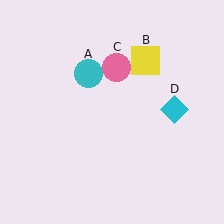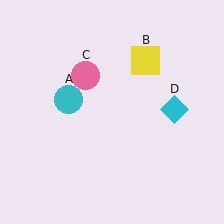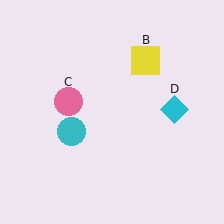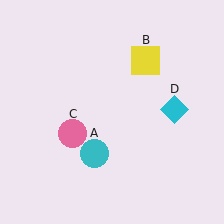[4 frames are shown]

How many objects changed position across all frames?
2 objects changed position: cyan circle (object A), pink circle (object C).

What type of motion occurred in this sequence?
The cyan circle (object A), pink circle (object C) rotated counterclockwise around the center of the scene.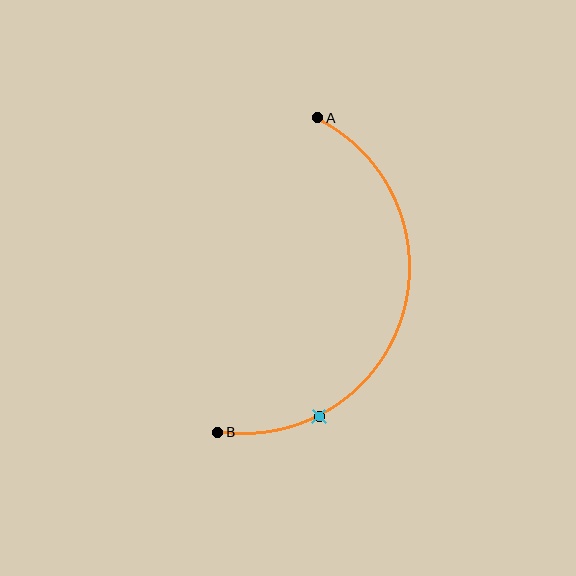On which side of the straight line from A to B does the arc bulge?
The arc bulges to the right of the straight line connecting A and B.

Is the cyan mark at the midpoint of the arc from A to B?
No. The cyan mark lies on the arc but is closer to endpoint B. The arc midpoint would be at the point on the curve equidistant along the arc from both A and B.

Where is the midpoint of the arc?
The arc midpoint is the point on the curve farthest from the straight line joining A and B. It sits to the right of that line.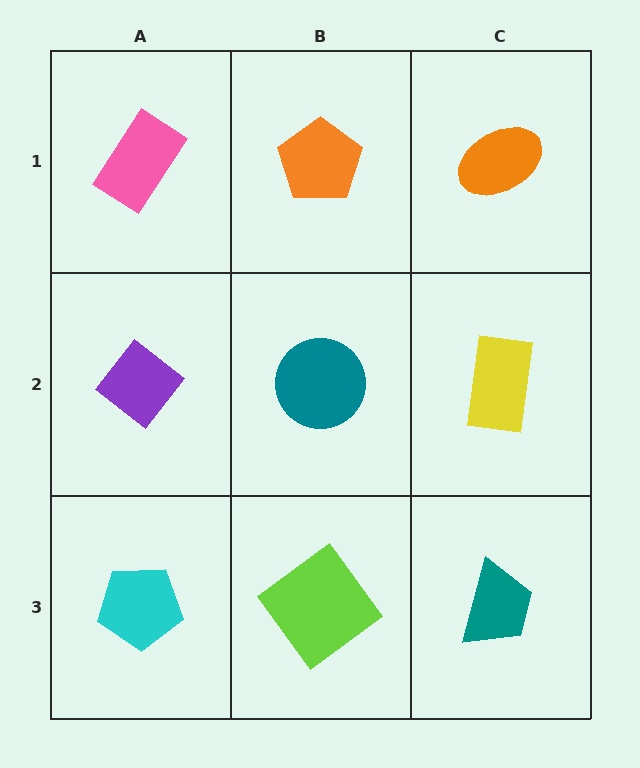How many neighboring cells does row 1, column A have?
2.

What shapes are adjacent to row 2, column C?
An orange ellipse (row 1, column C), a teal trapezoid (row 3, column C), a teal circle (row 2, column B).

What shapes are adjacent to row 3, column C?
A yellow rectangle (row 2, column C), a lime diamond (row 3, column B).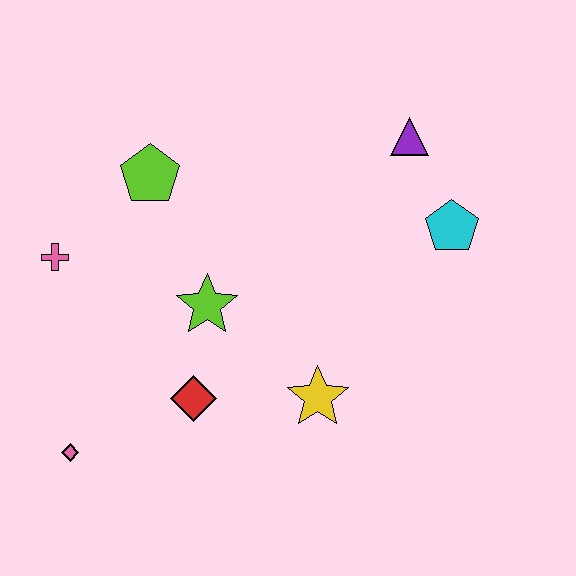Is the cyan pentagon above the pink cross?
Yes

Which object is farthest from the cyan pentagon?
The pink diamond is farthest from the cyan pentagon.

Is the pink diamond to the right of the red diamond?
No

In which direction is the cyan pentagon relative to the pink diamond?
The cyan pentagon is to the right of the pink diamond.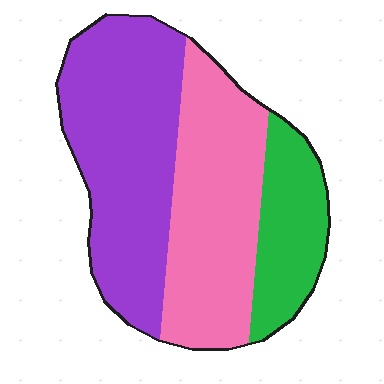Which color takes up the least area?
Green, at roughly 20%.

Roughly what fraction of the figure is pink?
Pink takes up about three eighths (3/8) of the figure.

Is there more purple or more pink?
Purple.